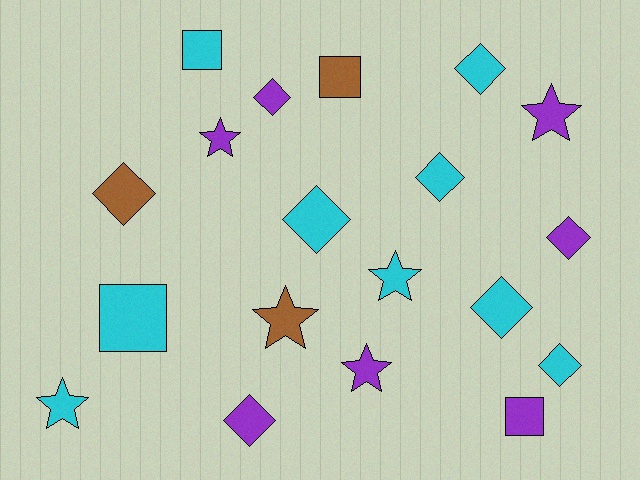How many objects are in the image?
There are 19 objects.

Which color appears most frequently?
Cyan, with 9 objects.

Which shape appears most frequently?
Diamond, with 9 objects.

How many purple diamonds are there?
There are 3 purple diamonds.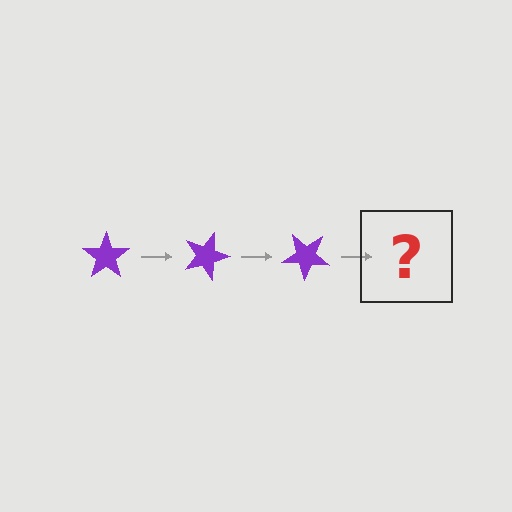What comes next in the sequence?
The next element should be a purple star rotated 60 degrees.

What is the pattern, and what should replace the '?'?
The pattern is that the star rotates 20 degrees each step. The '?' should be a purple star rotated 60 degrees.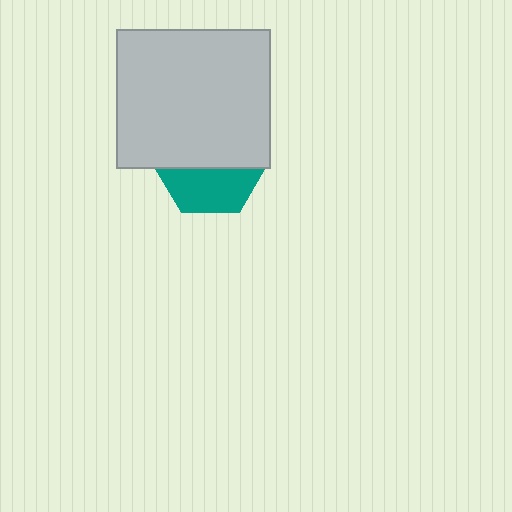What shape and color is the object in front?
The object in front is a light gray rectangle.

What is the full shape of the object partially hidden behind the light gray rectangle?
The partially hidden object is a teal hexagon.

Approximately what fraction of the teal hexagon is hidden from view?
Roughly 59% of the teal hexagon is hidden behind the light gray rectangle.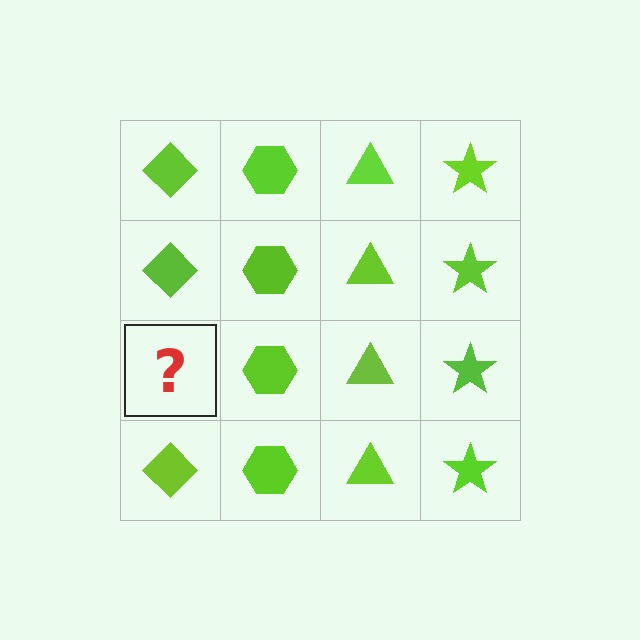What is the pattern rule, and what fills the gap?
The rule is that each column has a consistent shape. The gap should be filled with a lime diamond.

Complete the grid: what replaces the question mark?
The question mark should be replaced with a lime diamond.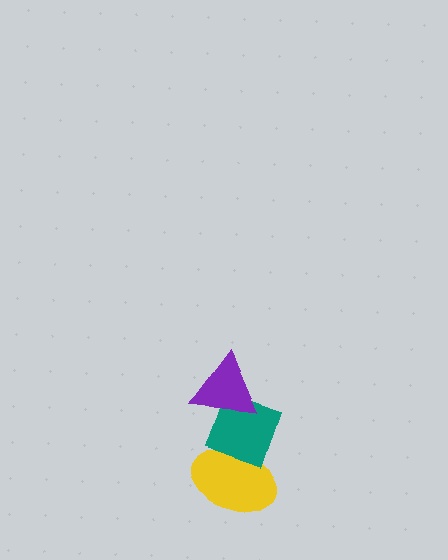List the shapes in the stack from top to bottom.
From top to bottom: the purple triangle, the teal diamond, the yellow ellipse.